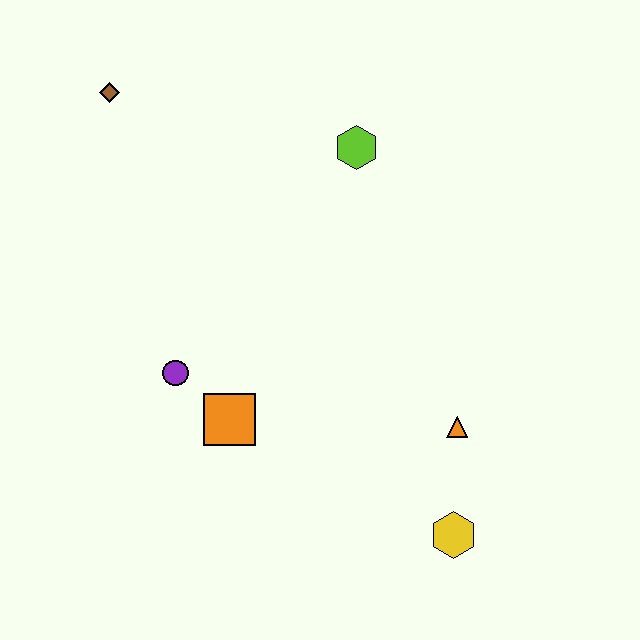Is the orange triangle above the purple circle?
No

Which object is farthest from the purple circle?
The yellow hexagon is farthest from the purple circle.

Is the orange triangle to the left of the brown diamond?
No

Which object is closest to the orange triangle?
The yellow hexagon is closest to the orange triangle.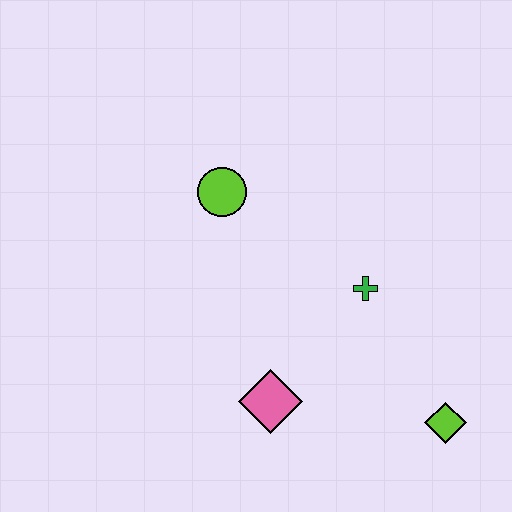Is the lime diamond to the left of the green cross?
No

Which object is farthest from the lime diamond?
The lime circle is farthest from the lime diamond.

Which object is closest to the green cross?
The pink diamond is closest to the green cross.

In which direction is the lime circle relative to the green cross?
The lime circle is to the left of the green cross.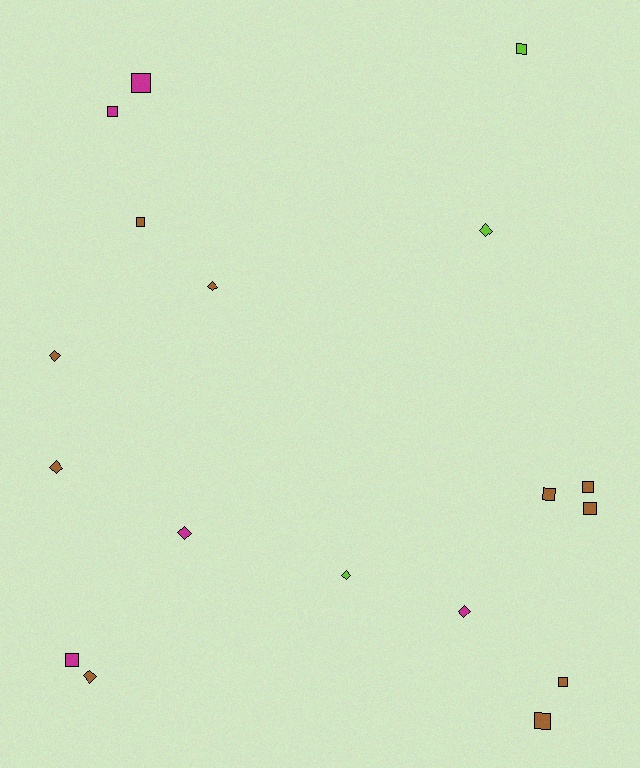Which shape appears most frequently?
Square, with 10 objects.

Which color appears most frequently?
Brown, with 10 objects.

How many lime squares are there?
There is 1 lime square.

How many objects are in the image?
There are 18 objects.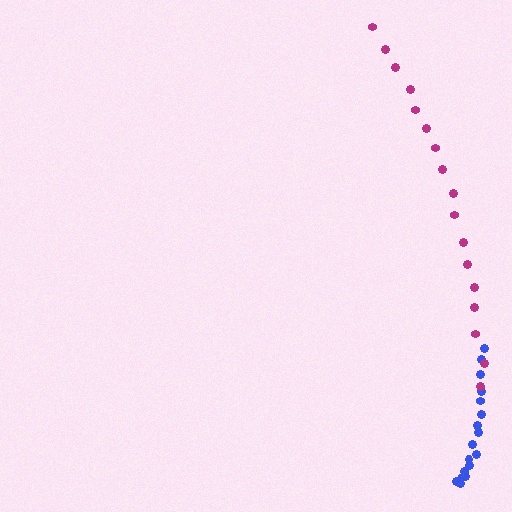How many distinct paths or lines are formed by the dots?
There are 2 distinct paths.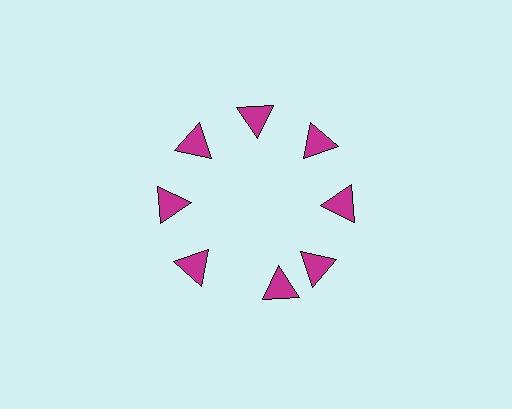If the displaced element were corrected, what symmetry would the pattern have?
It would have 8-fold rotational symmetry — the pattern would map onto itself every 45 degrees.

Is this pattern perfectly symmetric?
No. The 8 magenta triangles are arranged in a ring, but one element near the 6 o'clock position is rotated out of alignment along the ring, breaking the 8-fold rotational symmetry.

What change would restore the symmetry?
The symmetry would be restored by rotating it back into even spacing with its neighbors so that all 8 triangles sit at equal angles and equal distance from the center.